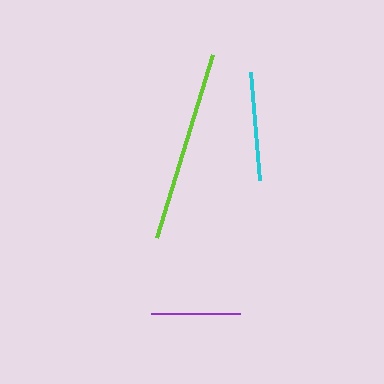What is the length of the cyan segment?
The cyan segment is approximately 108 pixels long.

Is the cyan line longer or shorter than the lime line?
The lime line is longer than the cyan line.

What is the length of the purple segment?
The purple segment is approximately 89 pixels long.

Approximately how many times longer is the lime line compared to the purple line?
The lime line is approximately 2.1 times the length of the purple line.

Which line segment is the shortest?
The purple line is the shortest at approximately 89 pixels.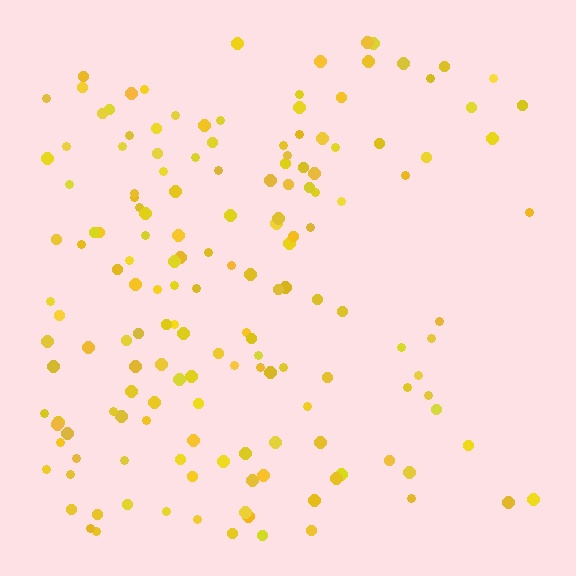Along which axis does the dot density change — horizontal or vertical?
Horizontal.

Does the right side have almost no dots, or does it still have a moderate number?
Still a moderate number, just noticeably fewer than the left.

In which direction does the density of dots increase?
From right to left, with the left side densest.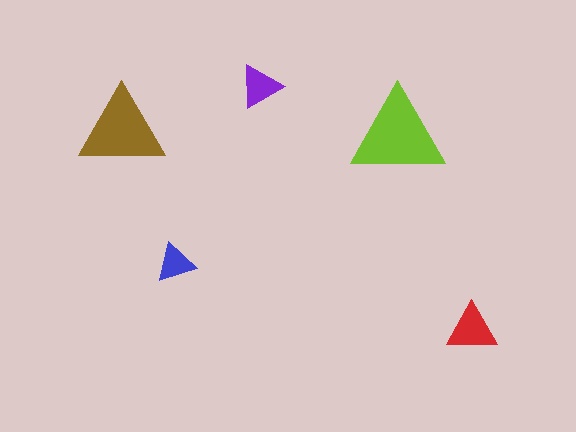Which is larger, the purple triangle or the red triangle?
The red one.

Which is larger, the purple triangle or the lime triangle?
The lime one.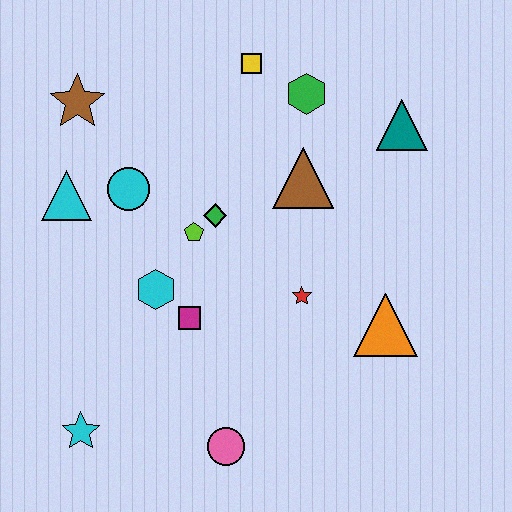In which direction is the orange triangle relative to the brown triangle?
The orange triangle is below the brown triangle.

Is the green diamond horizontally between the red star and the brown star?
Yes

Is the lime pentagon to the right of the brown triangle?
No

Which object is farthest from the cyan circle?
The orange triangle is farthest from the cyan circle.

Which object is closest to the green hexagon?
The yellow square is closest to the green hexagon.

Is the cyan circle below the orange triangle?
No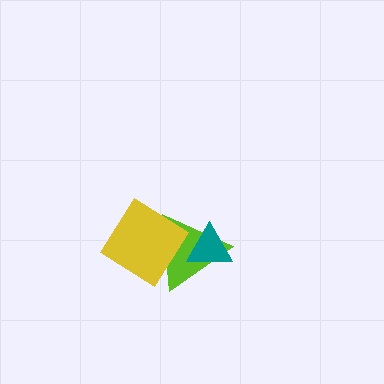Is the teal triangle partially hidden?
No, no other shape covers it.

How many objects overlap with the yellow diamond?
1 object overlaps with the yellow diamond.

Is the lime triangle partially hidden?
Yes, it is partially covered by another shape.